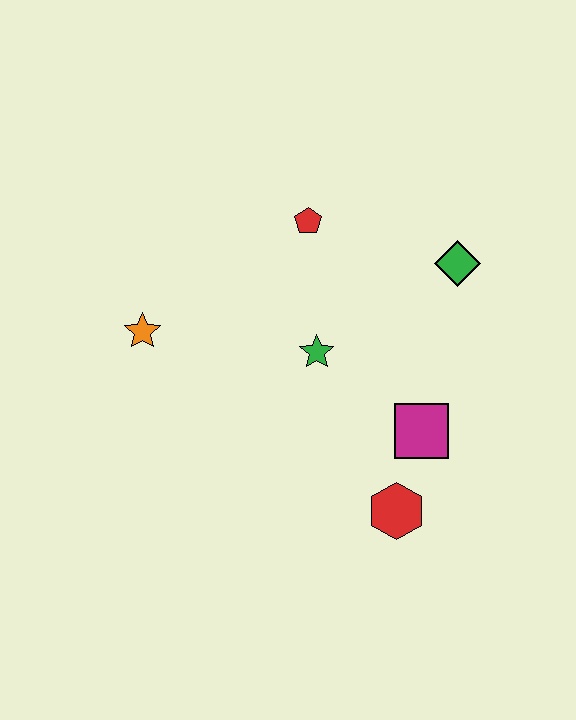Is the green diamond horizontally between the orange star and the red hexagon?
No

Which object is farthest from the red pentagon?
The red hexagon is farthest from the red pentagon.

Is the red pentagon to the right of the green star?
No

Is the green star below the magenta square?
No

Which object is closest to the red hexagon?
The magenta square is closest to the red hexagon.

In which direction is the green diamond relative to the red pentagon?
The green diamond is to the right of the red pentagon.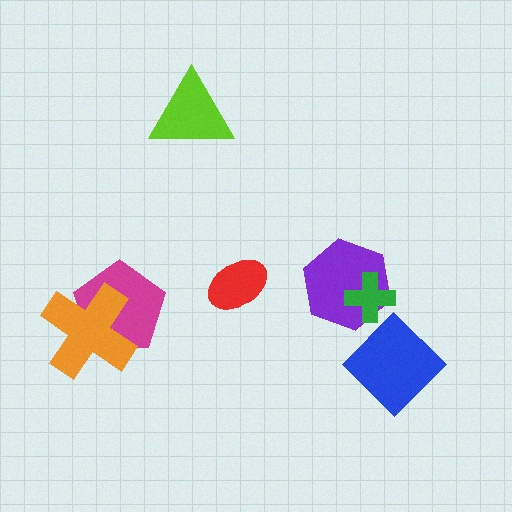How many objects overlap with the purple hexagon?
1 object overlaps with the purple hexagon.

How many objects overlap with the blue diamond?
0 objects overlap with the blue diamond.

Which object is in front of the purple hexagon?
The green cross is in front of the purple hexagon.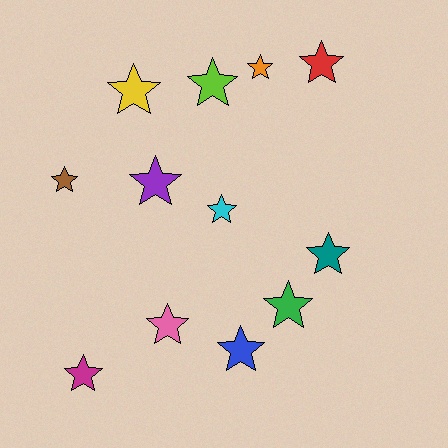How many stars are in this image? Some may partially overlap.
There are 12 stars.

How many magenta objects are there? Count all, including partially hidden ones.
There is 1 magenta object.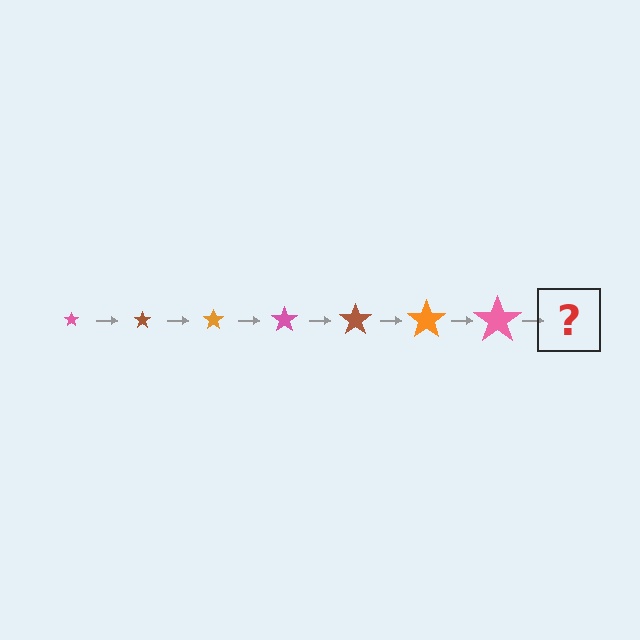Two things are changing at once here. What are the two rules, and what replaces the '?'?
The two rules are that the star grows larger each step and the color cycles through pink, brown, and orange. The '?' should be a brown star, larger than the previous one.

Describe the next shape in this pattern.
It should be a brown star, larger than the previous one.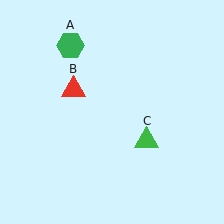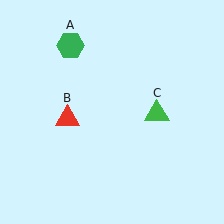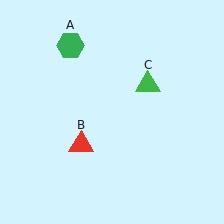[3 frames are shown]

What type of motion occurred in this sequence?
The red triangle (object B), green triangle (object C) rotated counterclockwise around the center of the scene.